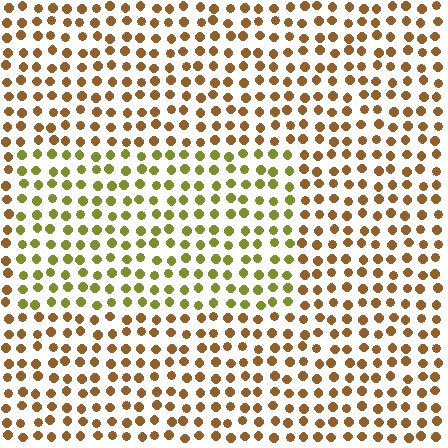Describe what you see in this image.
The image is filled with small brown elements in a uniform arrangement. A rectangle-shaped region is visible where the elements are tinted to a slightly different hue, forming a subtle color boundary.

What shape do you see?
I see a rectangle.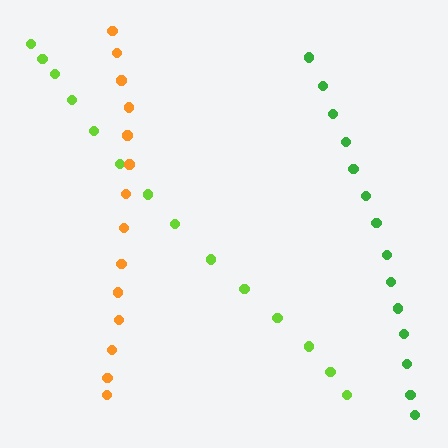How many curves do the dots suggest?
There are 3 distinct paths.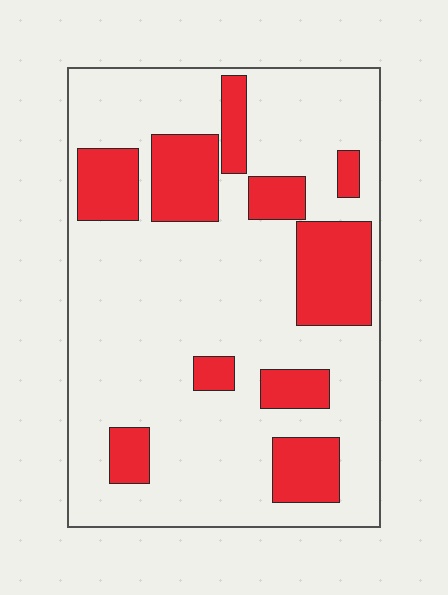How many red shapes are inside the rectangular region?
10.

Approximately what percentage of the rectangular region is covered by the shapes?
Approximately 25%.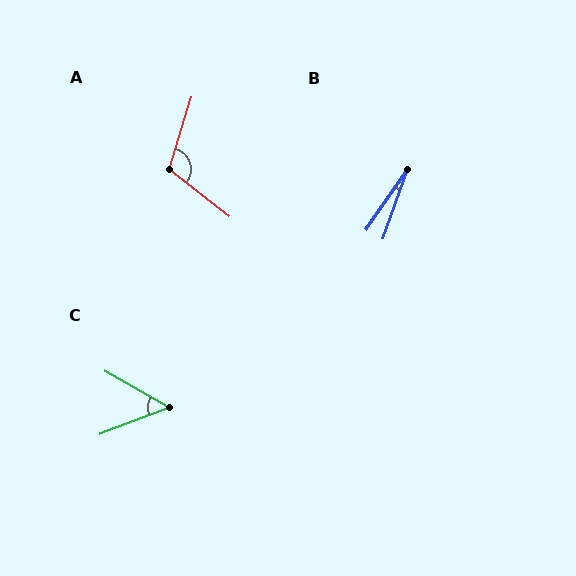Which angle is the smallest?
B, at approximately 15 degrees.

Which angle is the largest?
A, at approximately 111 degrees.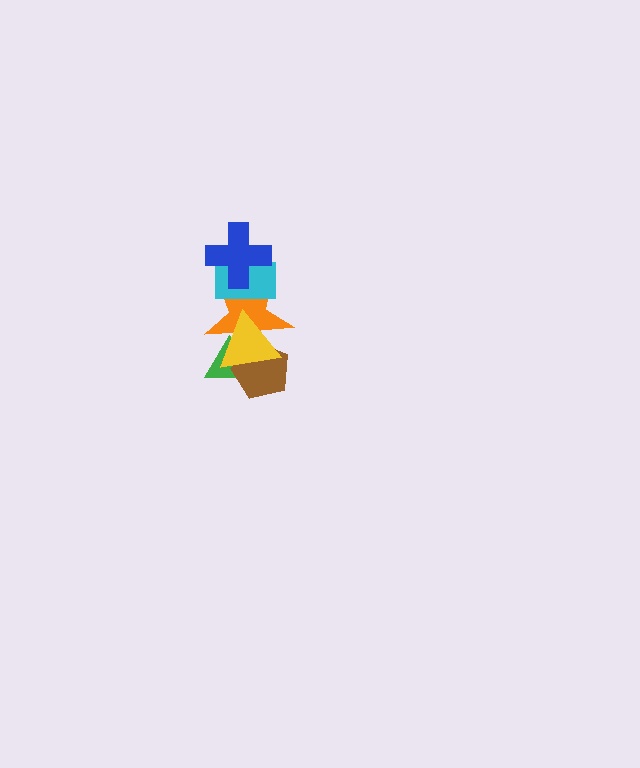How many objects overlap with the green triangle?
3 objects overlap with the green triangle.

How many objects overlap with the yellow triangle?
3 objects overlap with the yellow triangle.